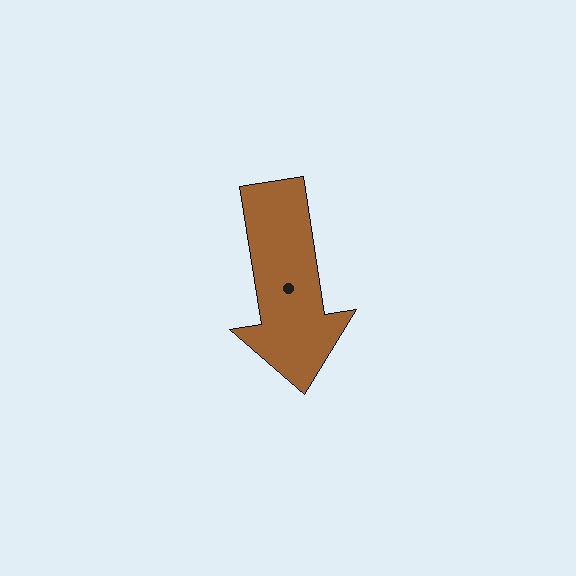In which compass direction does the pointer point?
South.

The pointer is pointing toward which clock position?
Roughly 6 o'clock.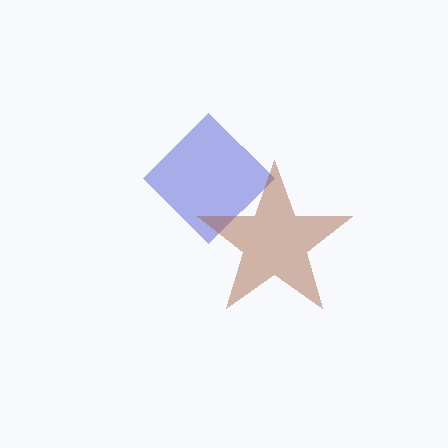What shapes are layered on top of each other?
The layered shapes are: a blue diamond, a brown star.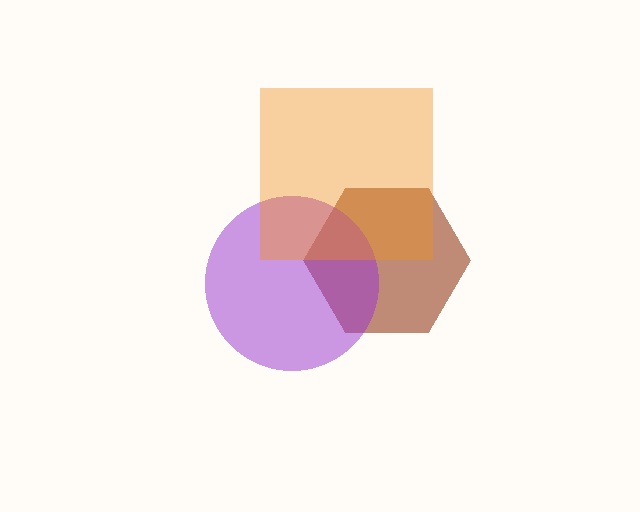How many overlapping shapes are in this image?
There are 3 overlapping shapes in the image.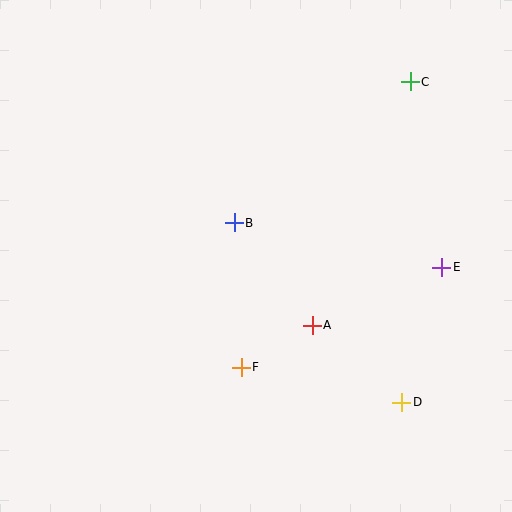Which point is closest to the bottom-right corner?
Point D is closest to the bottom-right corner.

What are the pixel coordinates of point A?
Point A is at (312, 325).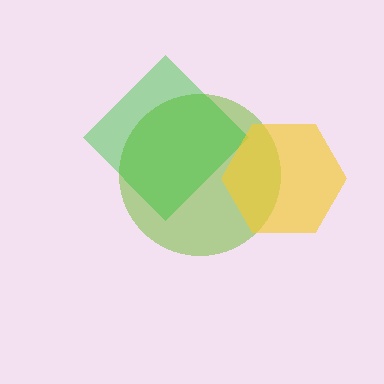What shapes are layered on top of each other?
The layered shapes are: a lime circle, a green diamond, a yellow hexagon.